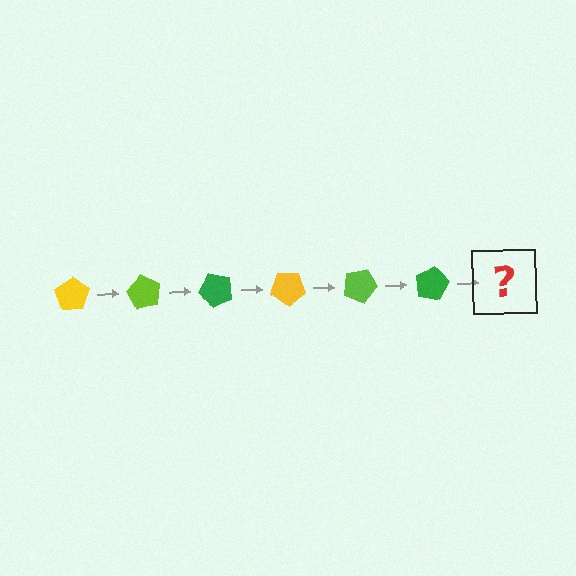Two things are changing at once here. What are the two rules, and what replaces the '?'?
The two rules are that it rotates 60 degrees each step and the color cycles through yellow, lime, and green. The '?' should be a yellow pentagon, rotated 360 degrees from the start.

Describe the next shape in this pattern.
It should be a yellow pentagon, rotated 360 degrees from the start.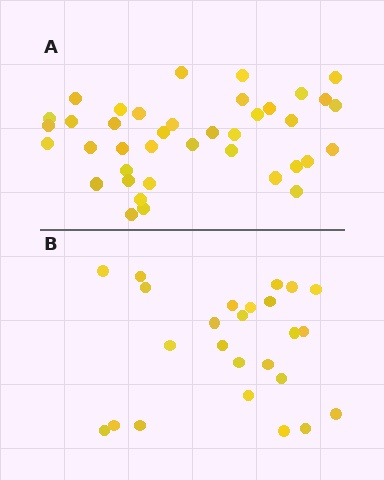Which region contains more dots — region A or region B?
Region A (the top region) has more dots.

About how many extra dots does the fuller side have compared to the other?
Region A has approximately 15 more dots than region B.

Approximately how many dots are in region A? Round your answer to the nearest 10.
About 40 dots. (The exact count is 39, which rounds to 40.)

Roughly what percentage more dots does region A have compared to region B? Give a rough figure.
About 55% more.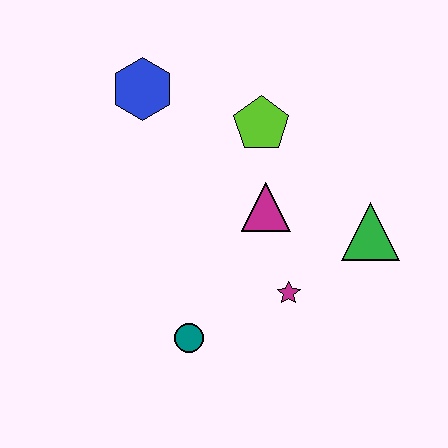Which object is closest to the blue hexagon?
The lime pentagon is closest to the blue hexagon.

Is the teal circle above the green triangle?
No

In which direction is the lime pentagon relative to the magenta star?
The lime pentagon is above the magenta star.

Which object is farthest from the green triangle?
The blue hexagon is farthest from the green triangle.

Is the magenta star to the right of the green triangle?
No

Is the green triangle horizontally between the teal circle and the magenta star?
No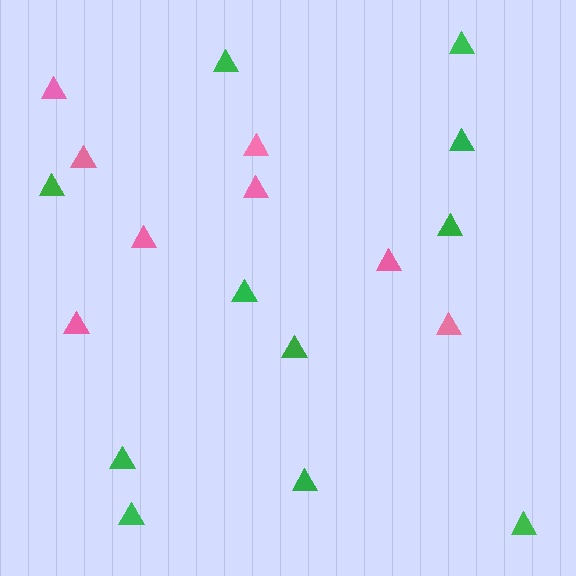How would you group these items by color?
There are 2 groups: one group of pink triangles (8) and one group of green triangles (11).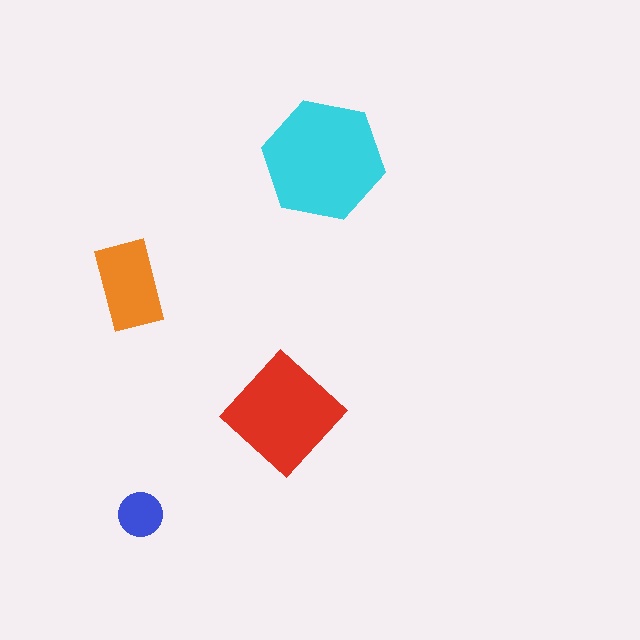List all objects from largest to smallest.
The cyan hexagon, the red diamond, the orange rectangle, the blue circle.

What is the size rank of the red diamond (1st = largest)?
2nd.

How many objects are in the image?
There are 4 objects in the image.